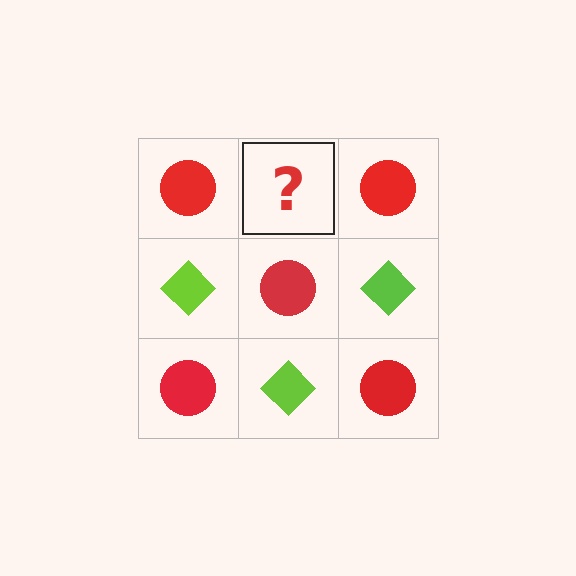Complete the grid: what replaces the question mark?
The question mark should be replaced with a lime diamond.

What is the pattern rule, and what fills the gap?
The rule is that it alternates red circle and lime diamond in a checkerboard pattern. The gap should be filled with a lime diamond.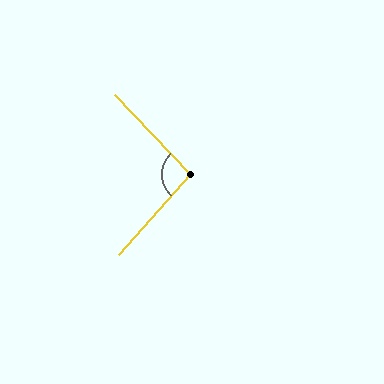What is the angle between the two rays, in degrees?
Approximately 95 degrees.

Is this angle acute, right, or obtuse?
It is approximately a right angle.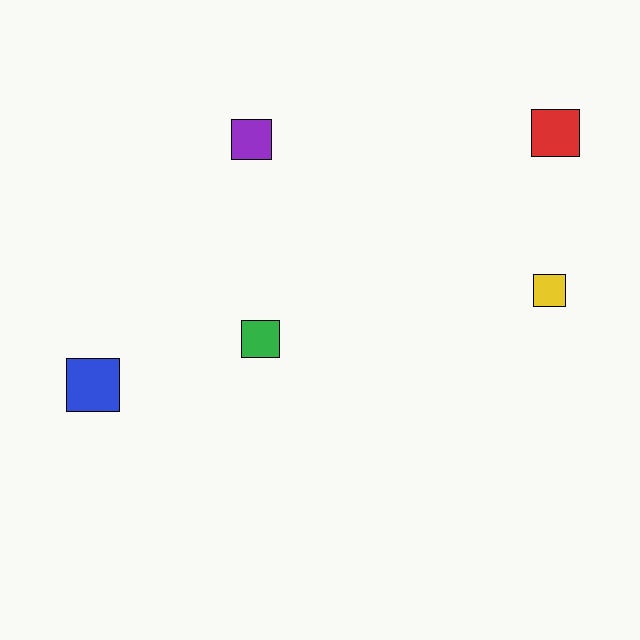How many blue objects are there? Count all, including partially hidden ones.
There is 1 blue object.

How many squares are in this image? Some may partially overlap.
There are 5 squares.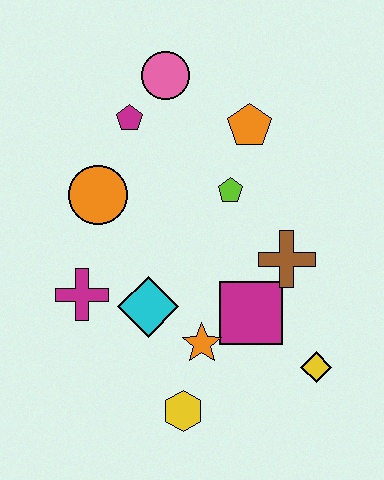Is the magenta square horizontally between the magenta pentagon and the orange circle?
No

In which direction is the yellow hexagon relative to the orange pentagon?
The yellow hexagon is below the orange pentagon.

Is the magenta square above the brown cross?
No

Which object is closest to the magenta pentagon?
The pink circle is closest to the magenta pentagon.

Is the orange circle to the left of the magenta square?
Yes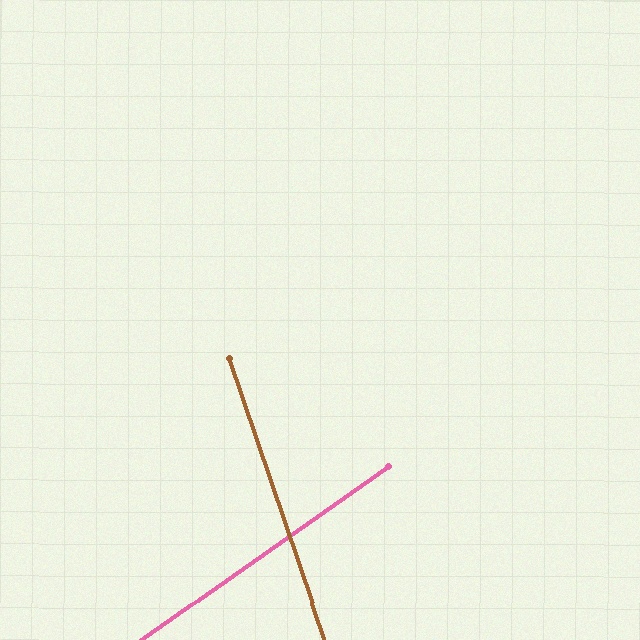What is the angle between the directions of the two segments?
Approximately 74 degrees.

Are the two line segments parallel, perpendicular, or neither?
Neither parallel nor perpendicular — they differ by about 74°.